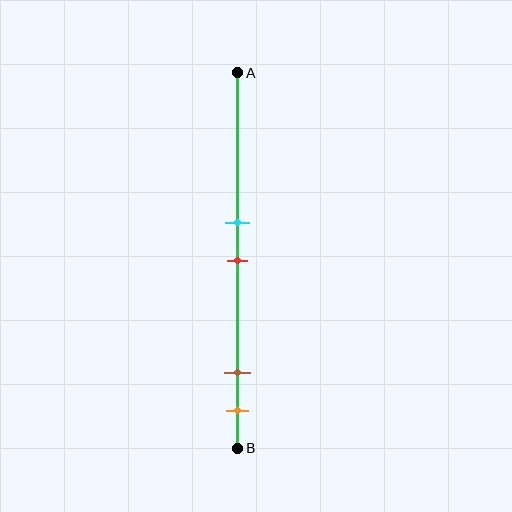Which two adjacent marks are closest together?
The cyan and red marks are the closest adjacent pair.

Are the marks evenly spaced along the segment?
No, the marks are not evenly spaced.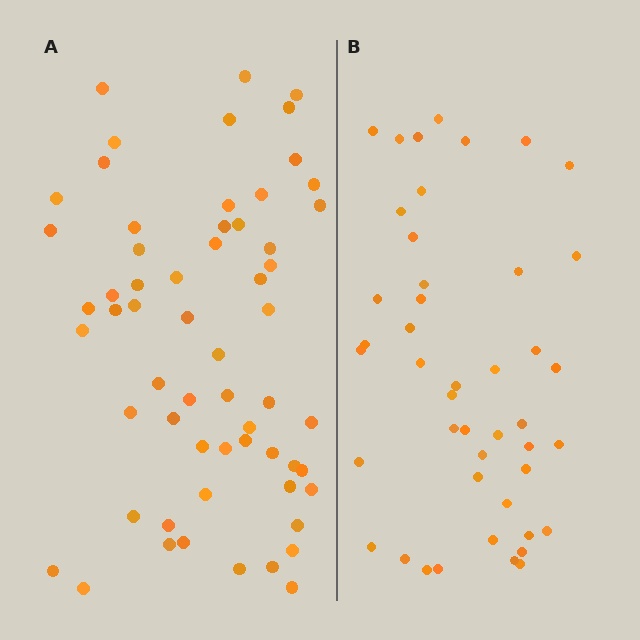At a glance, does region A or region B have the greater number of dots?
Region A (the left region) has more dots.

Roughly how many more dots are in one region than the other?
Region A has approximately 15 more dots than region B.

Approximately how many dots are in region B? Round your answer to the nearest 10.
About 40 dots. (The exact count is 45, which rounds to 40.)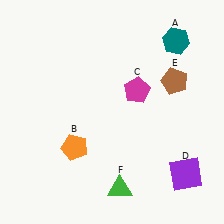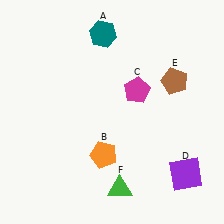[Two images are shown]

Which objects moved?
The objects that moved are: the teal hexagon (A), the orange pentagon (B).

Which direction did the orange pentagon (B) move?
The orange pentagon (B) moved right.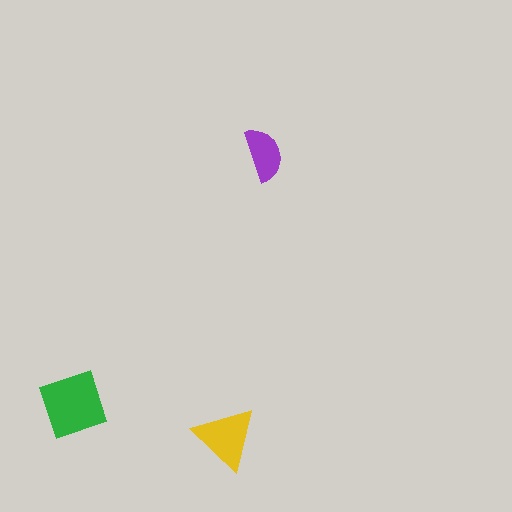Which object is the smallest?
The purple semicircle.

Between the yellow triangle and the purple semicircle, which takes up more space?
The yellow triangle.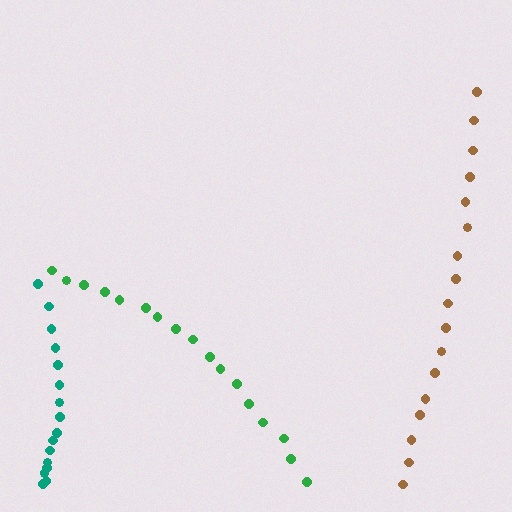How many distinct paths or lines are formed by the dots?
There are 3 distinct paths.